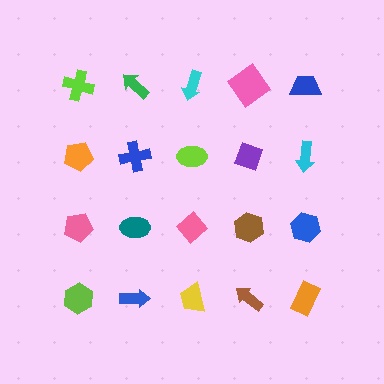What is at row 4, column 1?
A lime hexagon.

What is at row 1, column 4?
A pink diamond.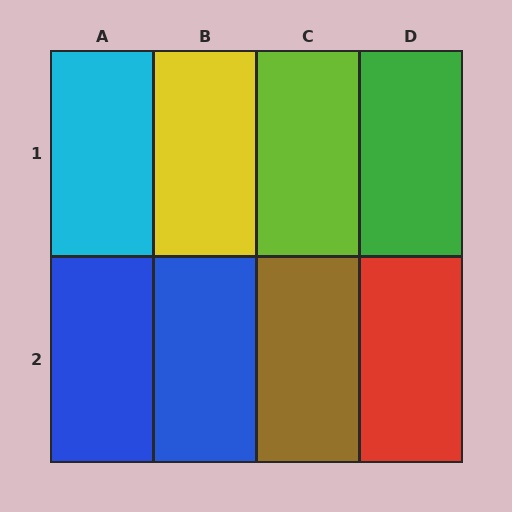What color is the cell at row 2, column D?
Red.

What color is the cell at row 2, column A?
Blue.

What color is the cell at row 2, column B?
Blue.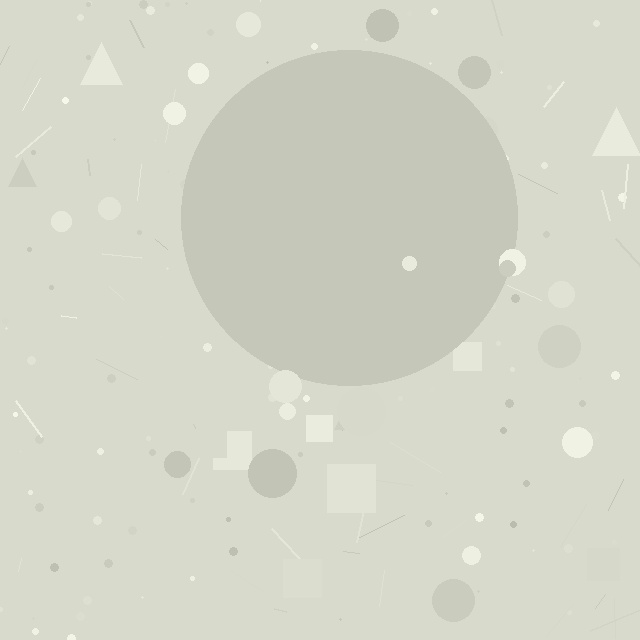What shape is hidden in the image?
A circle is hidden in the image.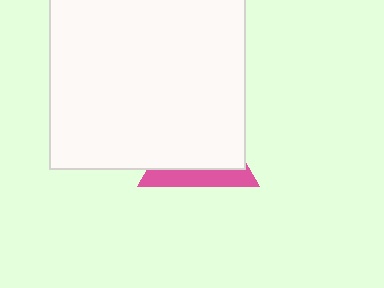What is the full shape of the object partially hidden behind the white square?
The partially hidden object is a pink triangle.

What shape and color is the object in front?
The object in front is a white square.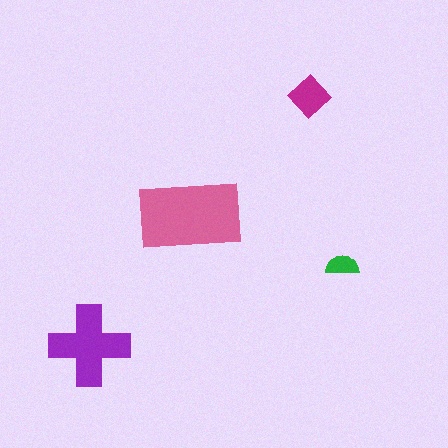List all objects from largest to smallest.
The pink rectangle, the purple cross, the magenta diamond, the green semicircle.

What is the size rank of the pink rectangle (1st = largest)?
1st.